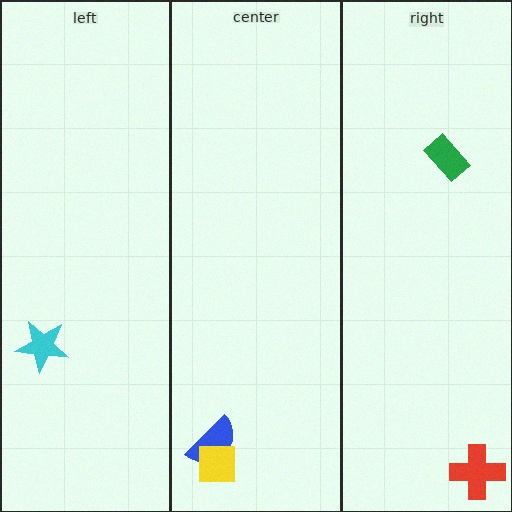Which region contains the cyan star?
The left region.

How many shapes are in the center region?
2.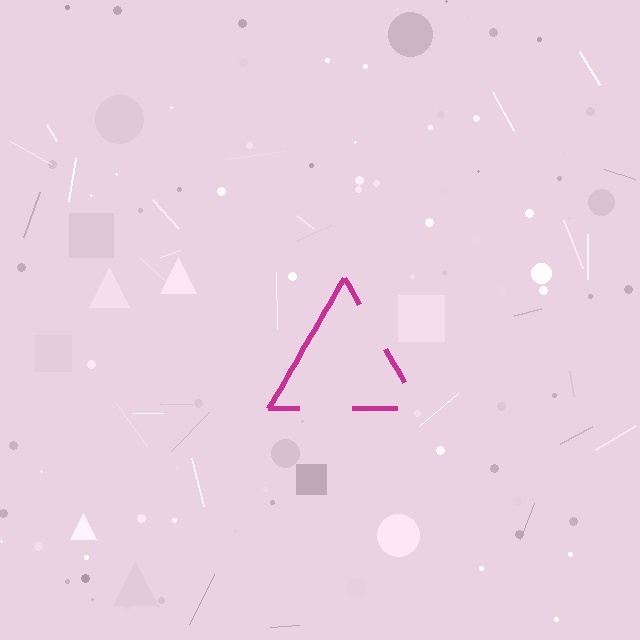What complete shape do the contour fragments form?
The contour fragments form a triangle.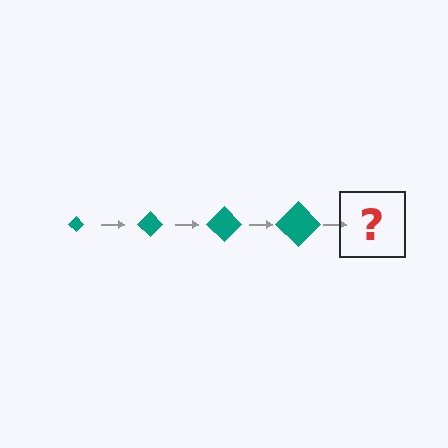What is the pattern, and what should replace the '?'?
The pattern is that the diamond gets progressively larger each step. The '?' should be a teal diamond, larger than the previous one.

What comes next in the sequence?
The next element should be a teal diamond, larger than the previous one.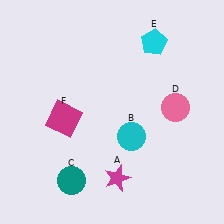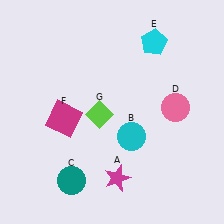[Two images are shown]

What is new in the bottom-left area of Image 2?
A lime diamond (G) was added in the bottom-left area of Image 2.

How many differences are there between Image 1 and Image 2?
There is 1 difference between the two images.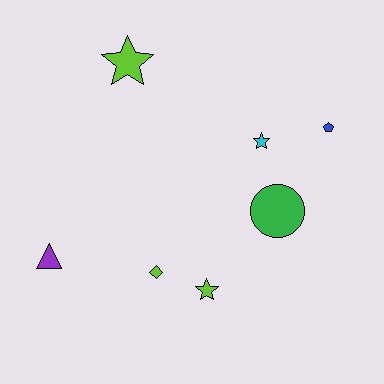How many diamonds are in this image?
There is 1 diamond.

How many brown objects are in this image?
There are no brown objects.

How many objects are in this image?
There are 7 objects.